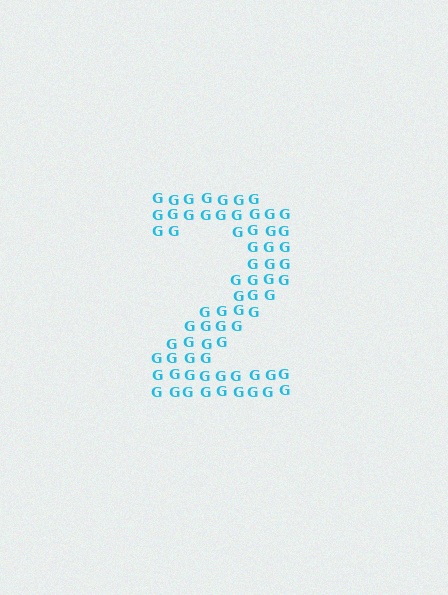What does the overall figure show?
The overall figure shows the digit 2.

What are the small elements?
The small elements are letter G's.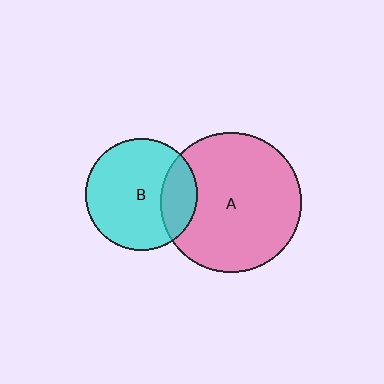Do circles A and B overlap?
Yes.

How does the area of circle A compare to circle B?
Approximately 1.6 times.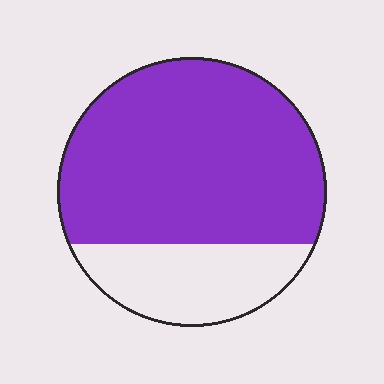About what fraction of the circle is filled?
About three quarters (3/4).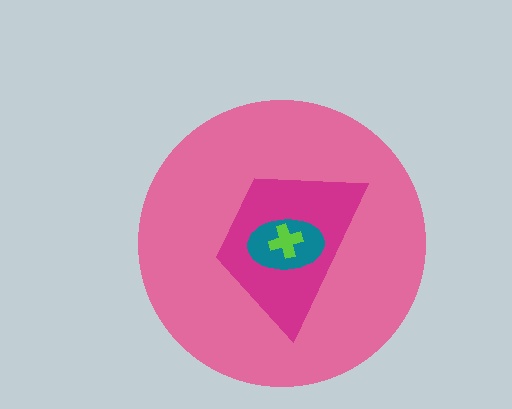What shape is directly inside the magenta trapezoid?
The teal ellipse.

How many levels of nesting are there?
4.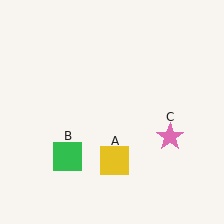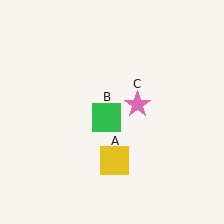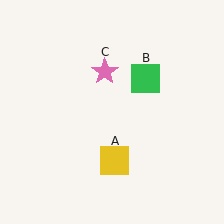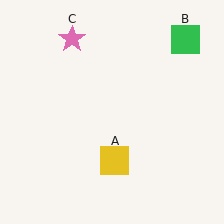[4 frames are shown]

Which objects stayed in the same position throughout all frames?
Yellow square (object A) remained stationary.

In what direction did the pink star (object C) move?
The pink star (object C) moved up and to the left.